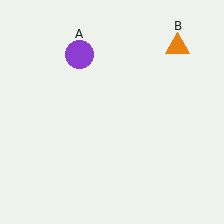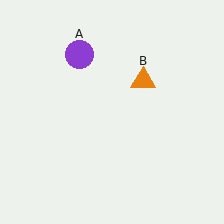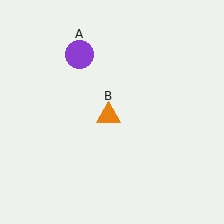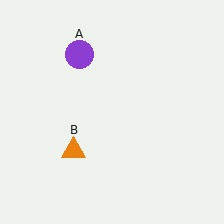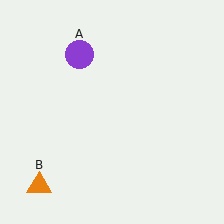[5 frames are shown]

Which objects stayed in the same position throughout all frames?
Purple circle (object A) remained stationary.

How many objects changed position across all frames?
1 object changed position: orange triangle (object B).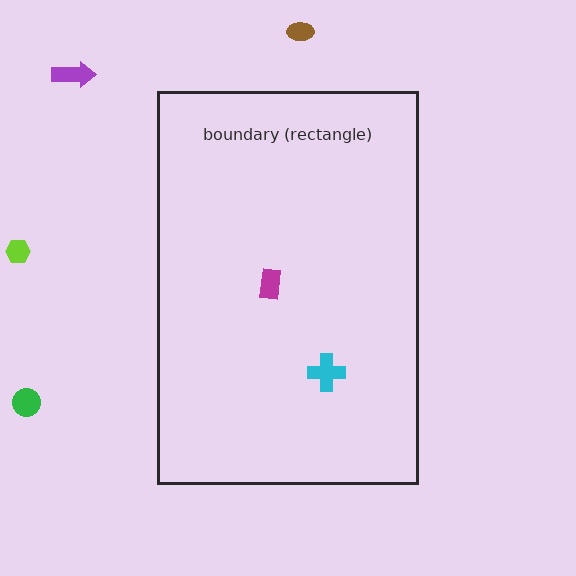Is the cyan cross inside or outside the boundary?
Inside.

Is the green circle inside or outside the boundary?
Outside.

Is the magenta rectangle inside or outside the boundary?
Inside.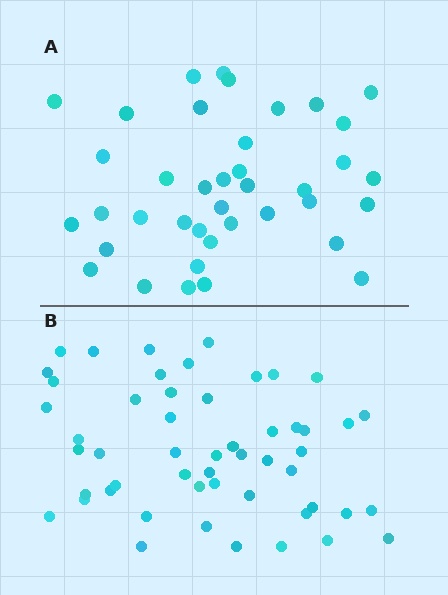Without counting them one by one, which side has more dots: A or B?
Region B (the bottom region) has more dots.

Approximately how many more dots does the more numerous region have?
Region B has approximately 15 more dots than region A.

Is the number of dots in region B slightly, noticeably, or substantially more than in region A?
Region B has noticeably more, but not dramatically so. The ratio is roughly 1.3 to 1.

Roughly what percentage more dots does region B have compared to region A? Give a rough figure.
About 35% more.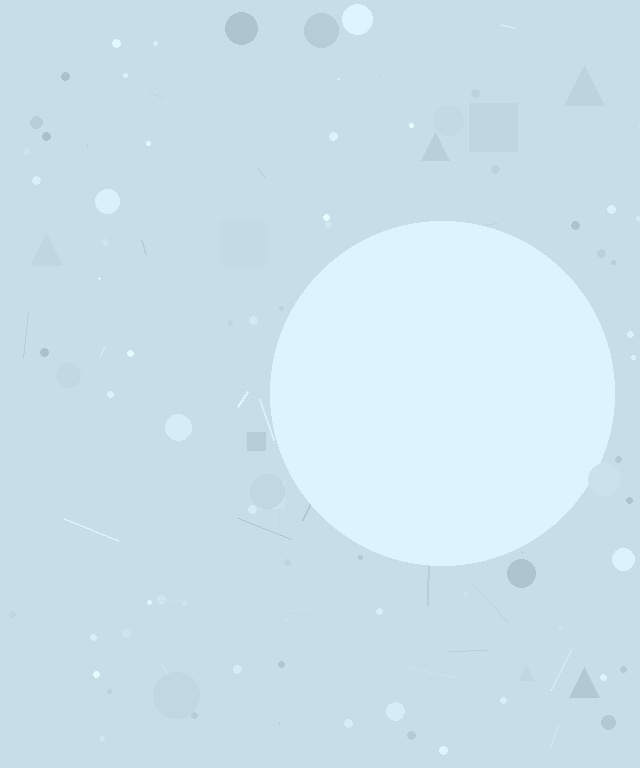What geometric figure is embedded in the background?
A circle is embedded in the background.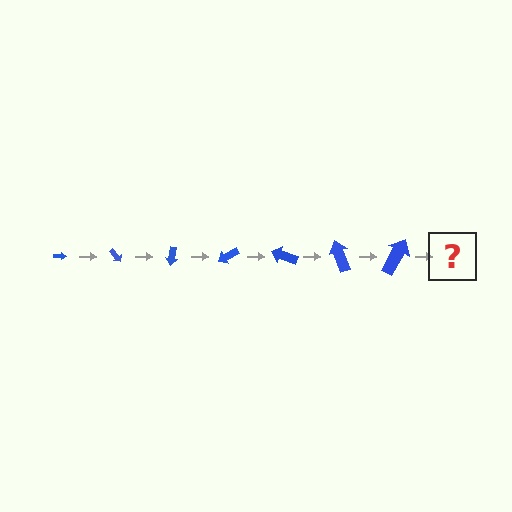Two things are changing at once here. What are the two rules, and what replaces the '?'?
The two rules are that the arrow grows larger each step and it rotates 50 degrees each step. The '?' should be an arrow, larger than the previous one and rotated 350 degrees from the start.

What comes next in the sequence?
The next element should be an arrow, larger than the previous one and rotated 350 degrees from the start.